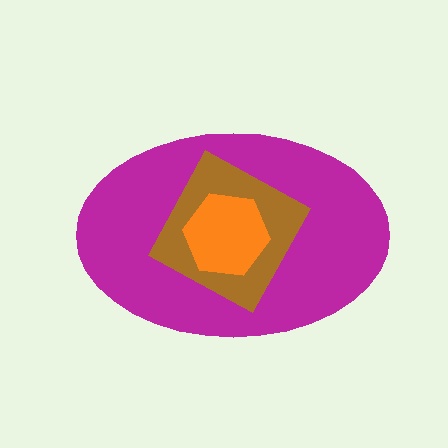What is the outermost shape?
The magenta ellipse.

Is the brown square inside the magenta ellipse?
Yes.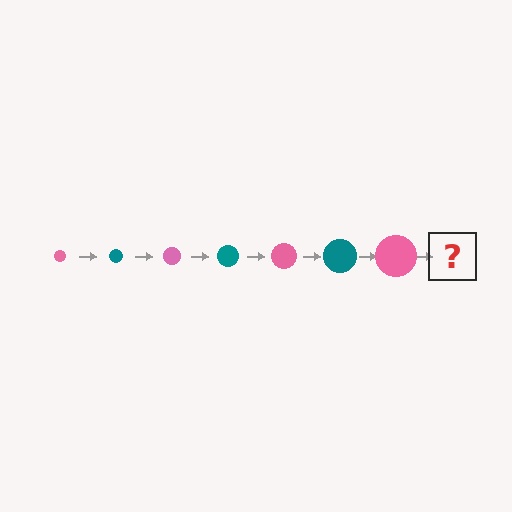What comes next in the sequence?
The next element should be a teal circle, larger than the previous one.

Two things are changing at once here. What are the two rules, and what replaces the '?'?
The two rules are that the circle grows larger each step and the color cycles through pink and teal. The '?' should be a teal circle, larger than the previous one.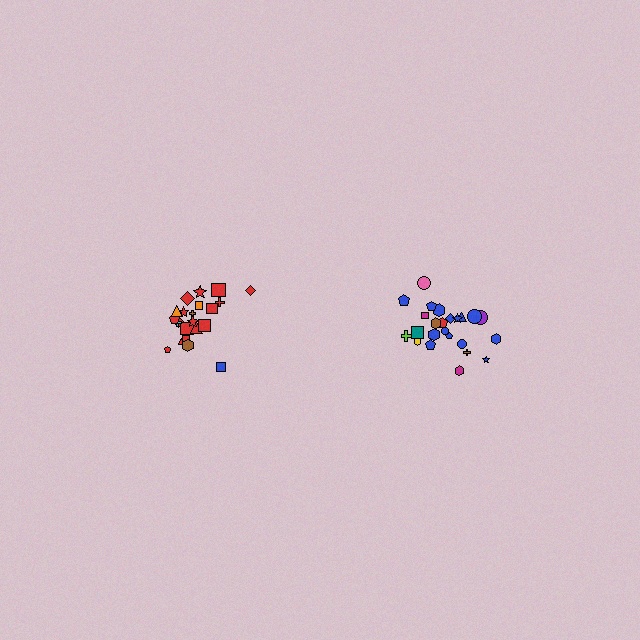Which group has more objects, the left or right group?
The right group.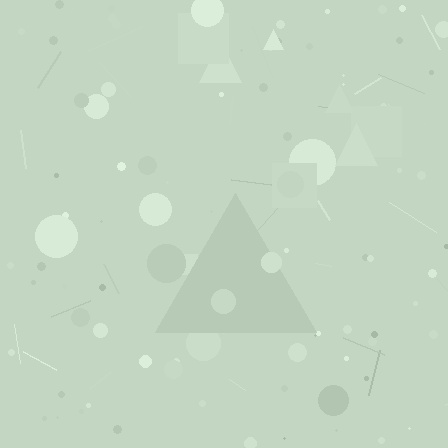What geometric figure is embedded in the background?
A triangle is embedded in the background.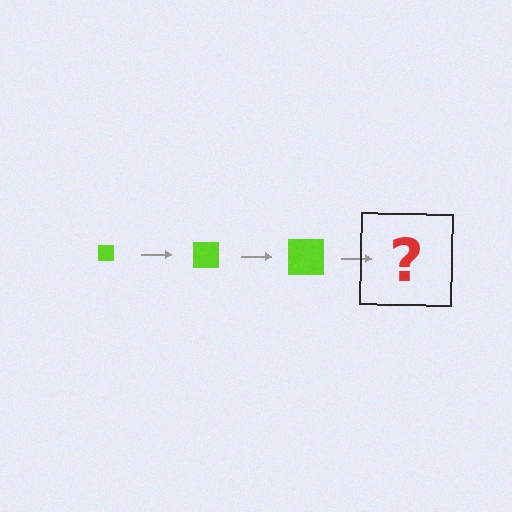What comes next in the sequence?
The next element should be a lime square, larger than the previous one.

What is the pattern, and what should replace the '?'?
The pattern is that the square gets progressively larger each step. The '?' should be a lime square, larger than the previous one.